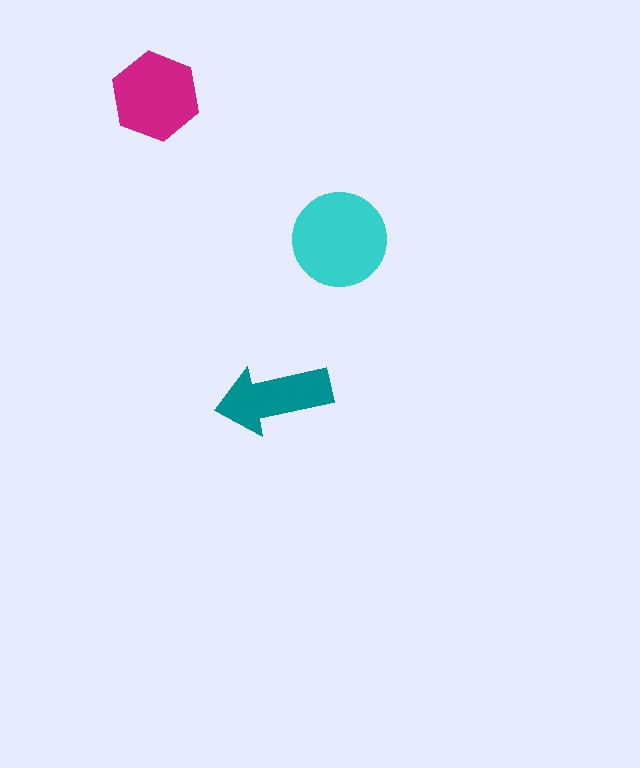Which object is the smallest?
The teal arrow.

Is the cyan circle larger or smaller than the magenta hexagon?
Larger.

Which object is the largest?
The cyan circle.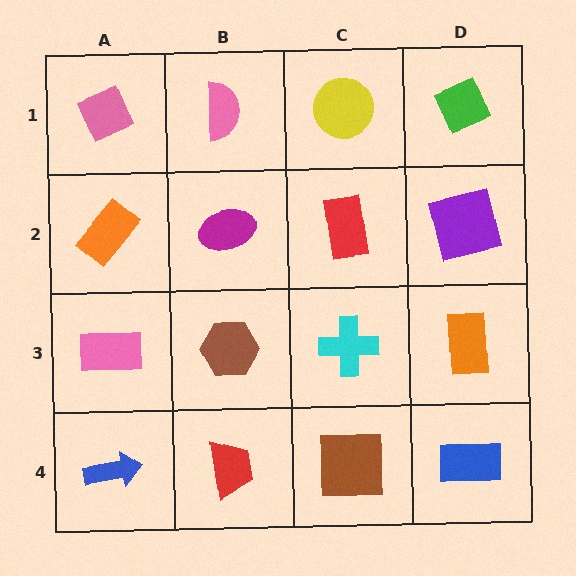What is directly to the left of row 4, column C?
A red trapezoid.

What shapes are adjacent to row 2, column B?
A pink semicircle (row 1, column B), a brown hexagon (row 3, column B), an orange rectangle (row 2, column A), a red rectangle (row 2, column C).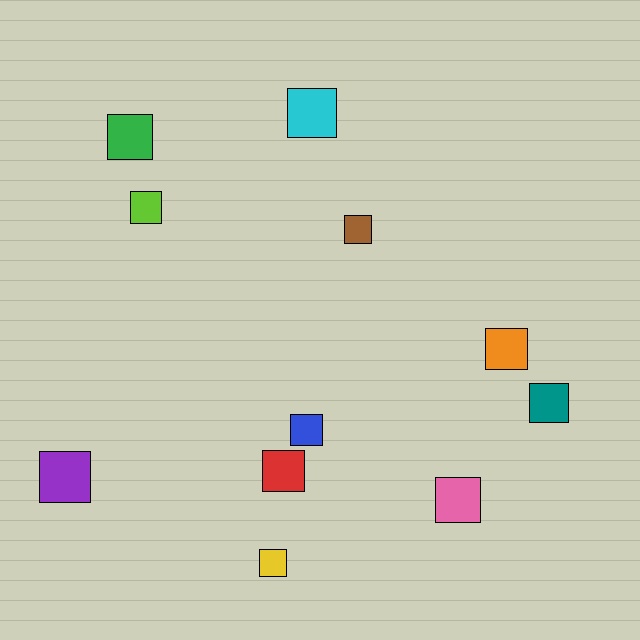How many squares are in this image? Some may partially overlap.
There are 11 squares.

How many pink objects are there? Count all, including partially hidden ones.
There is 1 pink object.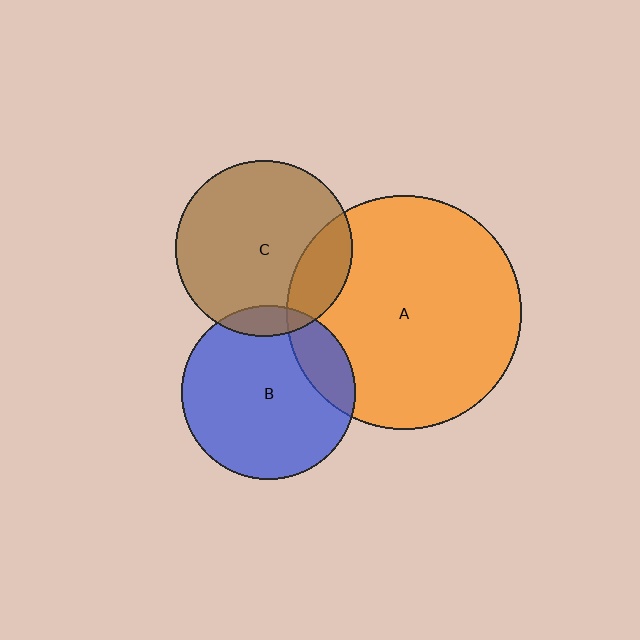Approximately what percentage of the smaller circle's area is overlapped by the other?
Approximately 20%.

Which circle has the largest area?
Circle A (orange).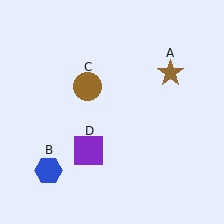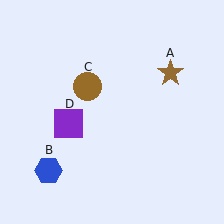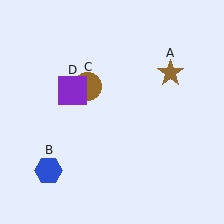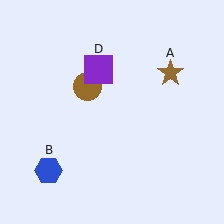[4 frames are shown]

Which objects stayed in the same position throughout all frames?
Brown star (object A) and blue hexagon (object B) and brown circle (object C) remained stationary.